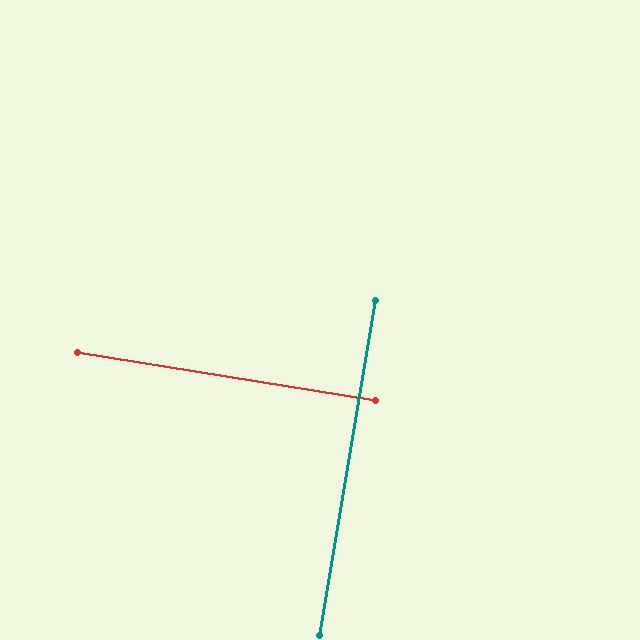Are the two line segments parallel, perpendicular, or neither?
Perpendicular — they meet at approximately 90°.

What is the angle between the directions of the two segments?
Approximately 90 degrees.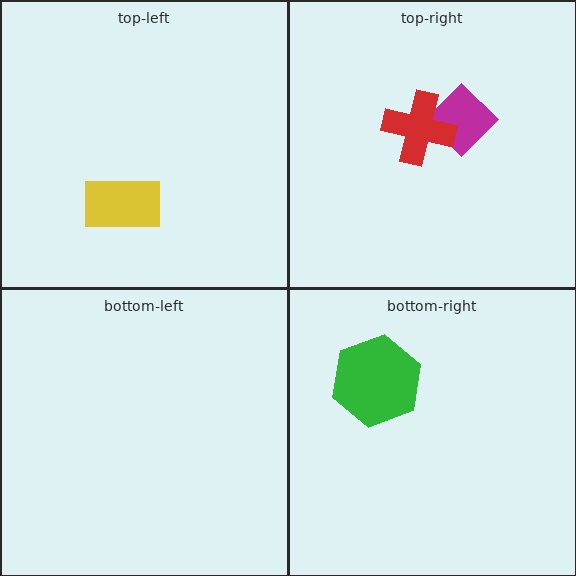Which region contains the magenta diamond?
The top-right region.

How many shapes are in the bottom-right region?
1.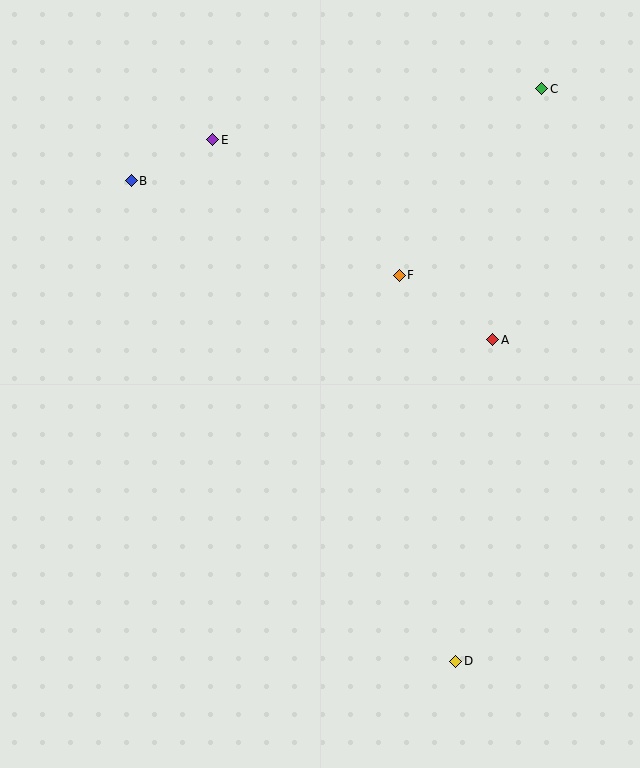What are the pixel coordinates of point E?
Point E is at (213, 140).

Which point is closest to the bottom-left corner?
Point D is closest to the bottom-left corner.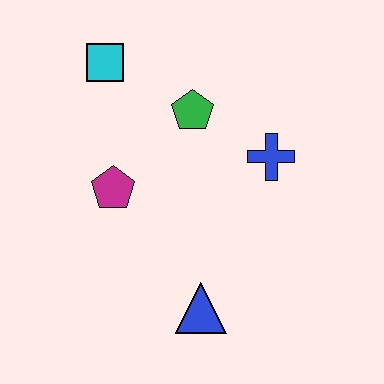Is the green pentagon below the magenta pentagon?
No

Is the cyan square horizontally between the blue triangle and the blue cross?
No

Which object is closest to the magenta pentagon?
The green pentagon is closest to the magenta pentagon.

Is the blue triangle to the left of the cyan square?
No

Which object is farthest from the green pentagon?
The blue triangle is farthest from the green pentagon.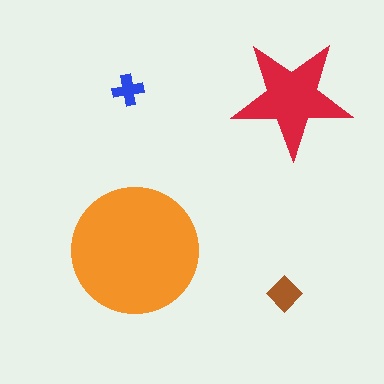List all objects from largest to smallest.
The orange circle, the red star, the brown diamond, the blue cross.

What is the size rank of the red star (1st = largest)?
2nd.